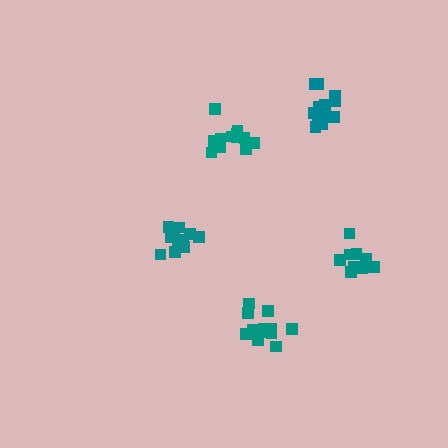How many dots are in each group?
Group 1: 13 dots, Group 2: 14 dots, Group 3: 16 dots, Group 4: 13 dots, Group 5: 12 dots (68 total).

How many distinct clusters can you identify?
There are 5 distinct clusters.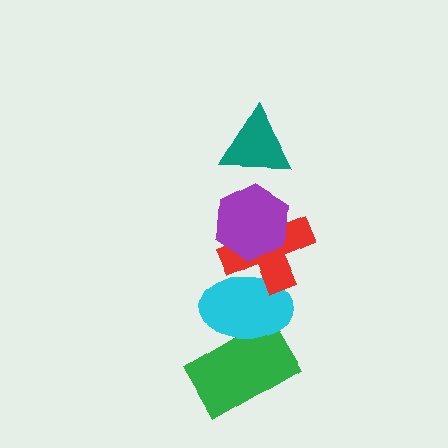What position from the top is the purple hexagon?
The purple hexagon is 2nd from the top.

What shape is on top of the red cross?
The purple hexagon is on top of the red cross.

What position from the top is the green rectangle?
The green rectangle is 5th from the top.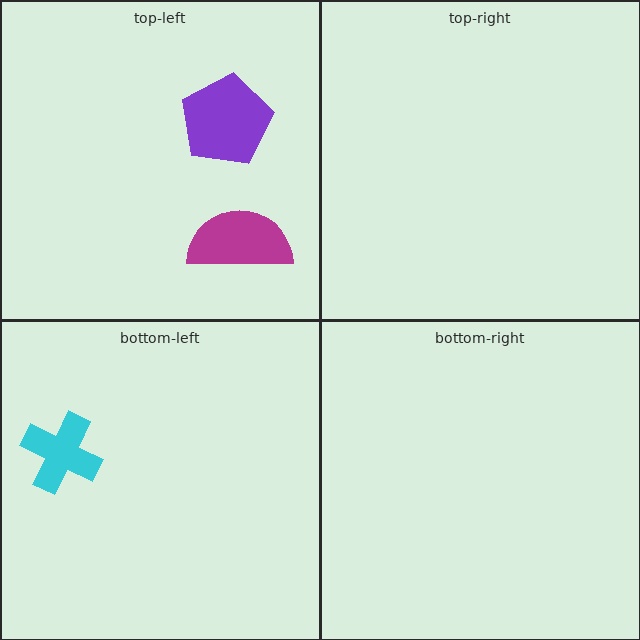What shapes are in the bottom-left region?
The cyan cross.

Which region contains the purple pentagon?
The top-left region.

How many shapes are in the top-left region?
2.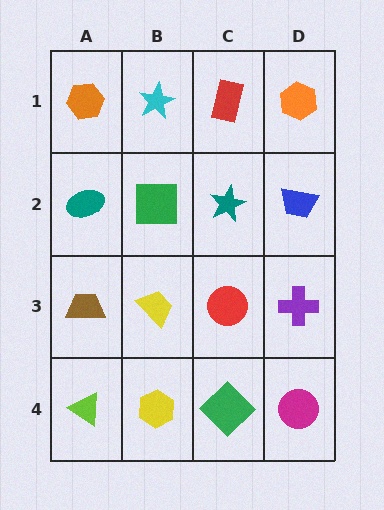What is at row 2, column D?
A blue trapezoid.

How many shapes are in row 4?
4 shapes.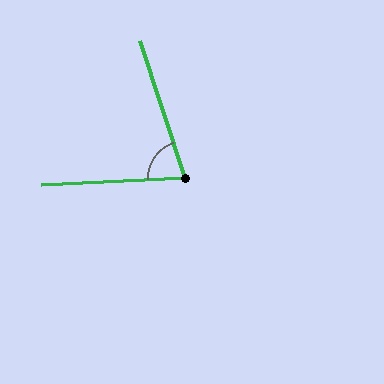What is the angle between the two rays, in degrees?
Approximately 74 degrees.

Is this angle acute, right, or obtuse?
It is acute.